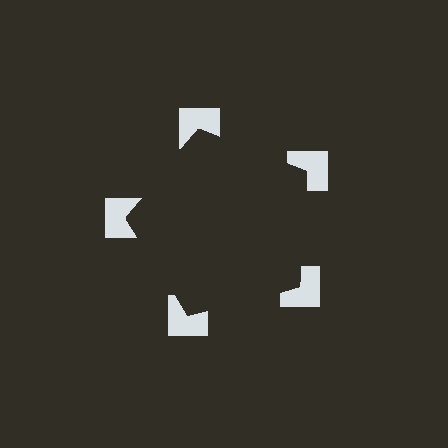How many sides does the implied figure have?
5 sides.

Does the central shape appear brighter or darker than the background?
It typically appears slightly darker than the background, even though no actual brightness change is drawn.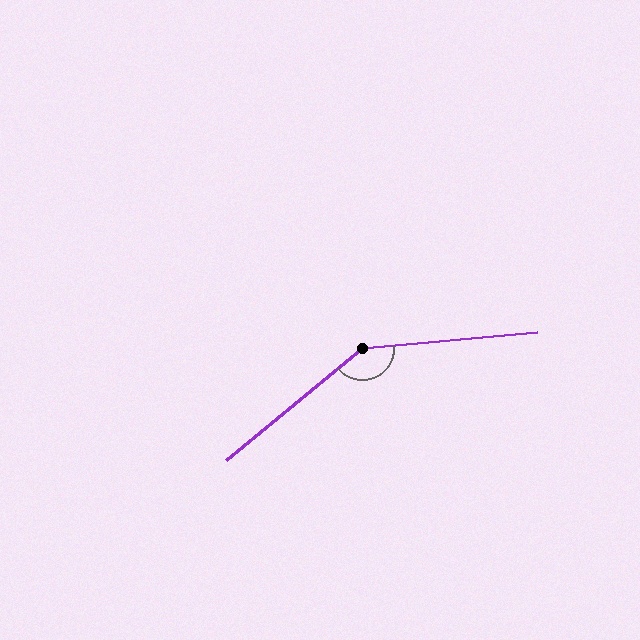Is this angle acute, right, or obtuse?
It is obtuse.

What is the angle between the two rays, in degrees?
Approximately 146 degrees.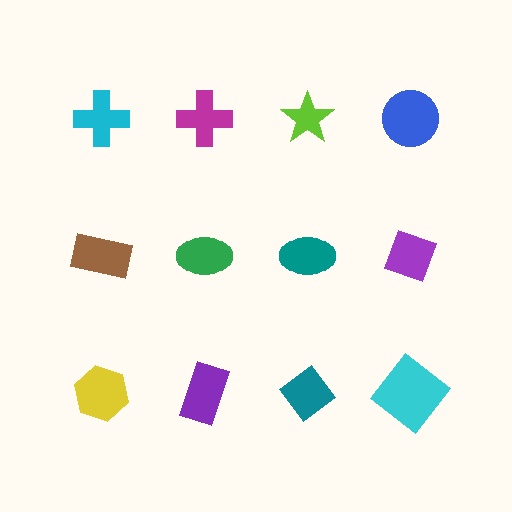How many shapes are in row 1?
4 shapes.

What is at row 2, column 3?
A teal ellipse.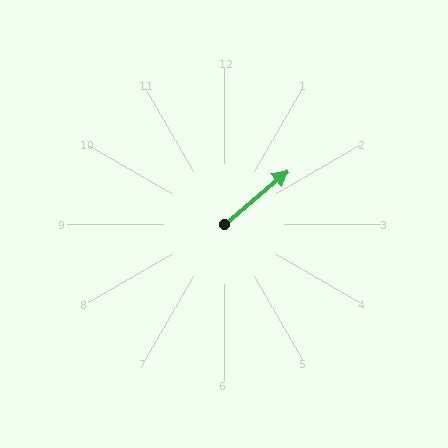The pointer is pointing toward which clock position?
Roughly 2 o'clock.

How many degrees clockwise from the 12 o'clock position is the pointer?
Approximately 49 degrees.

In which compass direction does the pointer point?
Northeast.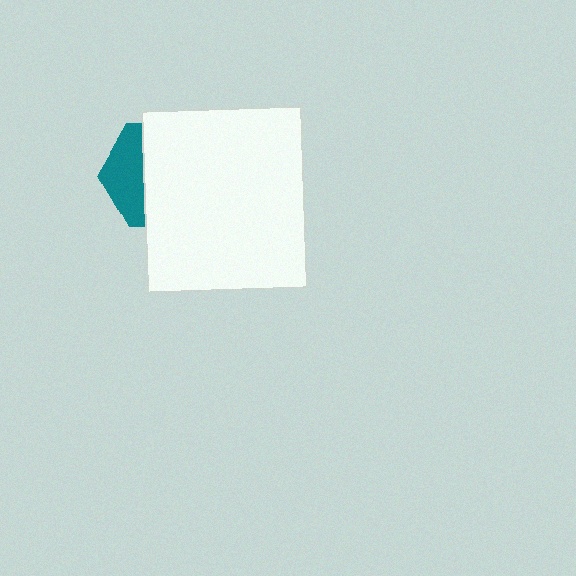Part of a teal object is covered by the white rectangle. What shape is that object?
It is a hexagon.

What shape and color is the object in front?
The object in front is a white rectangle.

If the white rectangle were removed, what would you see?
You would see the complete teal hexagon.